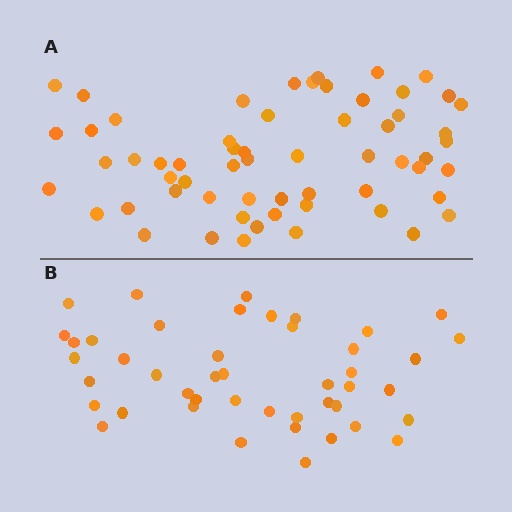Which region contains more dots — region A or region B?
Region A (the top region) has more dots.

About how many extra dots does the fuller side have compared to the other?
Region A has approximately 15 more dots than region B.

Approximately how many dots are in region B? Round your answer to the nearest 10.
About 40 dots. (The exact count is 45, which rounds to 40.)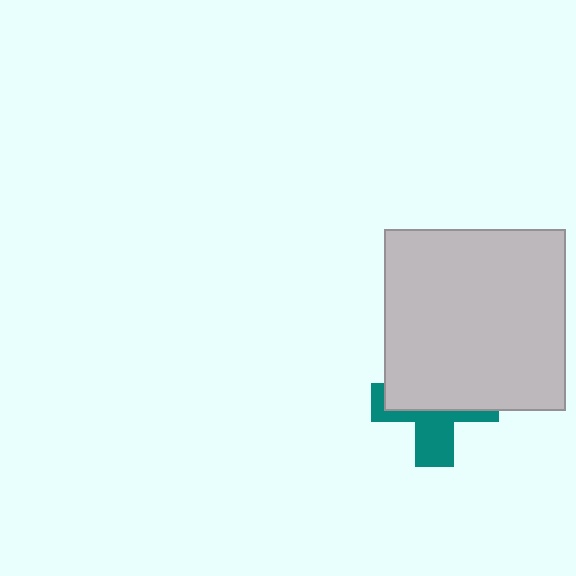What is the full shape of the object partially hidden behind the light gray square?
The partially hidden object is a teal cross.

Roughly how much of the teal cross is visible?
A small part of it is visible (roughly 41%).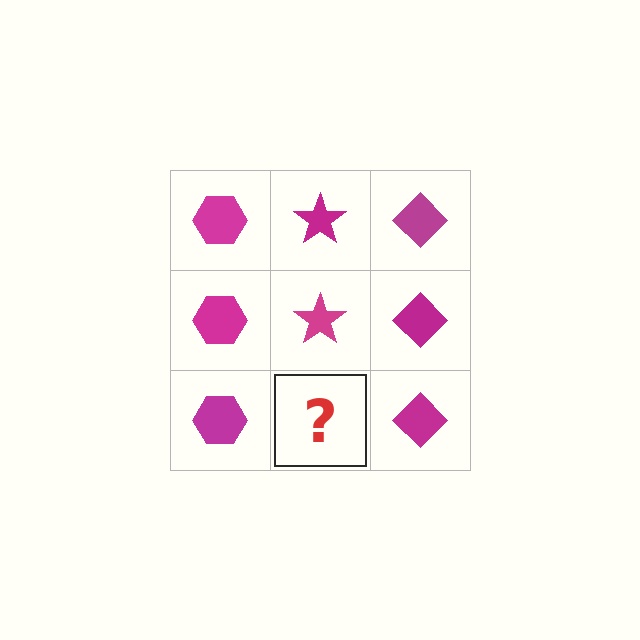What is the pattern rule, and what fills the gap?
The rule is that each column has a consistent shape. The gap should be filled with a magenta star.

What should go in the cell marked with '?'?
The missing cell should contain a magenta star.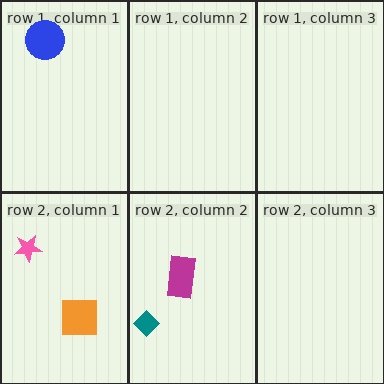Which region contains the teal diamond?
The row 2, column 2 region.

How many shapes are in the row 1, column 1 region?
1.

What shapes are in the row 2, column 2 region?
The magenta rectangle, the teal diamond.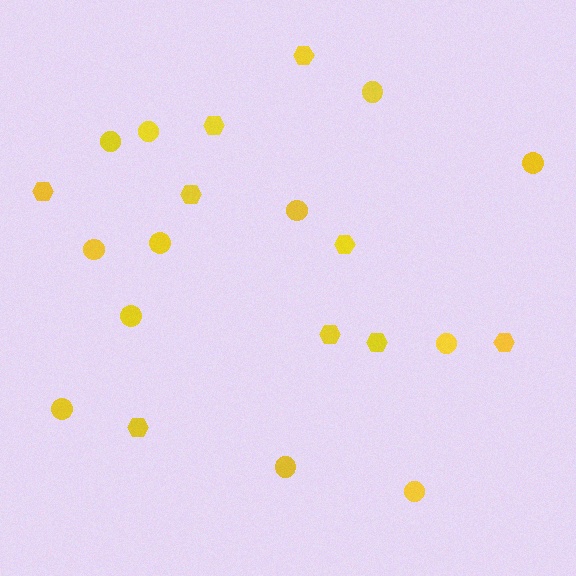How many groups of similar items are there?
There are 2 groups: one group of circles (12) and one group of hexagons (9).